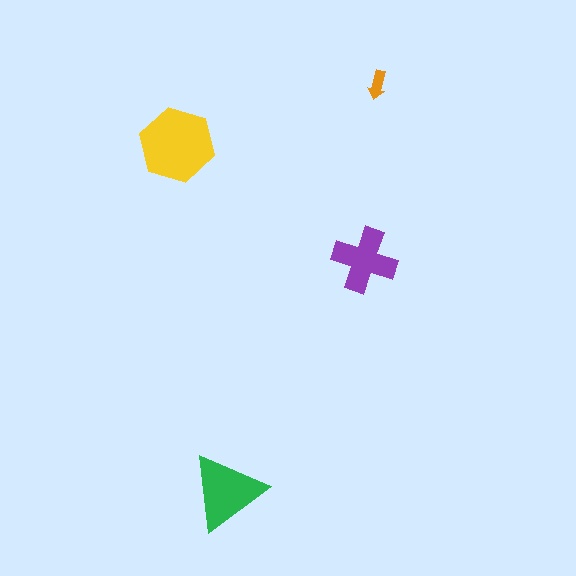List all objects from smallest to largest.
The orange arrow, the purple cross, the green triangle, the yellow hexagon.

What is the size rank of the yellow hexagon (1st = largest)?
1st.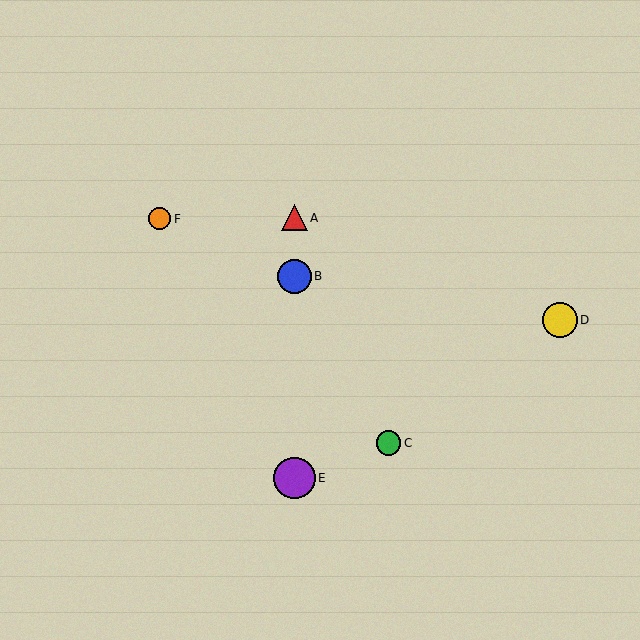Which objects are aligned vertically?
Objects A, B, E are aligned vertically.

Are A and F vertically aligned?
No, A is at x≈295 and F is at x≈160.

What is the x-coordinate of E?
Object E is at x≈295.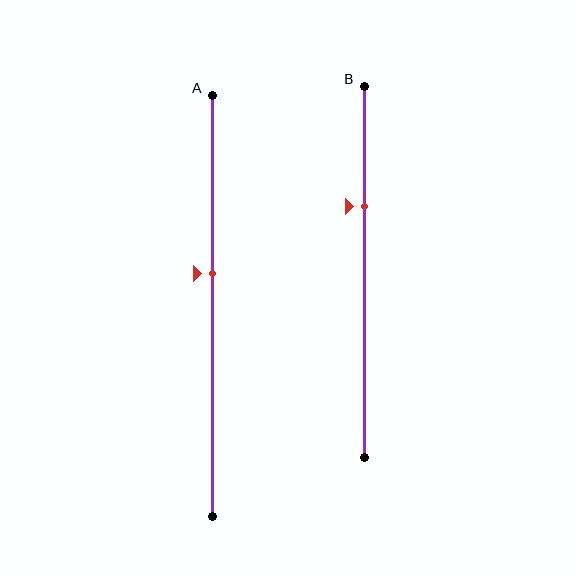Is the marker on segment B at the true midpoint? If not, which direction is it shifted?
No, the marker on segment B is shifted upward by about 18% of the segment length.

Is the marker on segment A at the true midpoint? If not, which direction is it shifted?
No, the marker on segment A is shifted upward by about 8% of the segment length.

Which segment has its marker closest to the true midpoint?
Segment A has its marker closest to the true midpoint.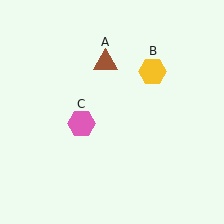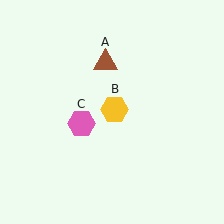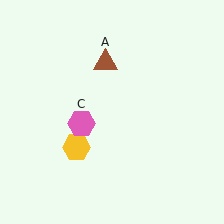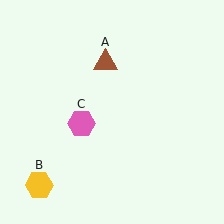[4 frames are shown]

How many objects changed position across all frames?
1 object changed position: yellow hexagon (object B).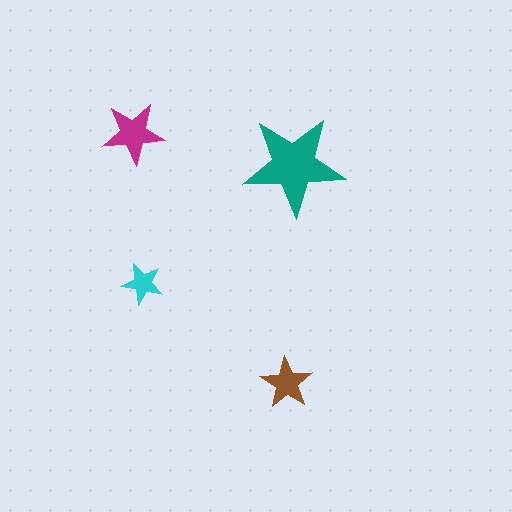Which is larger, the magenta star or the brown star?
The magenta one.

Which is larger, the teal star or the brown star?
The teal one.